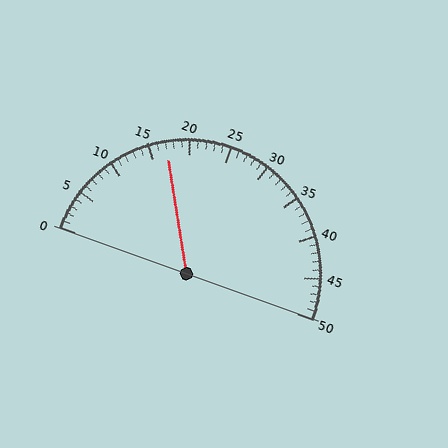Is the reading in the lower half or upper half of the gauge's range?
The reading is in the lower half of the range (0 to 50).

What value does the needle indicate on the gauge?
The needle indicates approximately 17.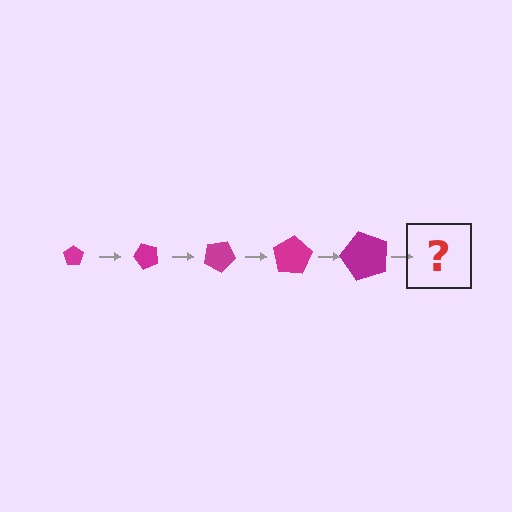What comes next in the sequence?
The next element should be a pentagon, larger than the previous one and rotated 250 degrees from the start.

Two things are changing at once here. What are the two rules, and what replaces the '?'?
The two rules are that the pentagon grows larger each step and it rotates 50 degrees each step. The '?' should be a pentagon, larger than the previous one and rotated 250 degrees from the start.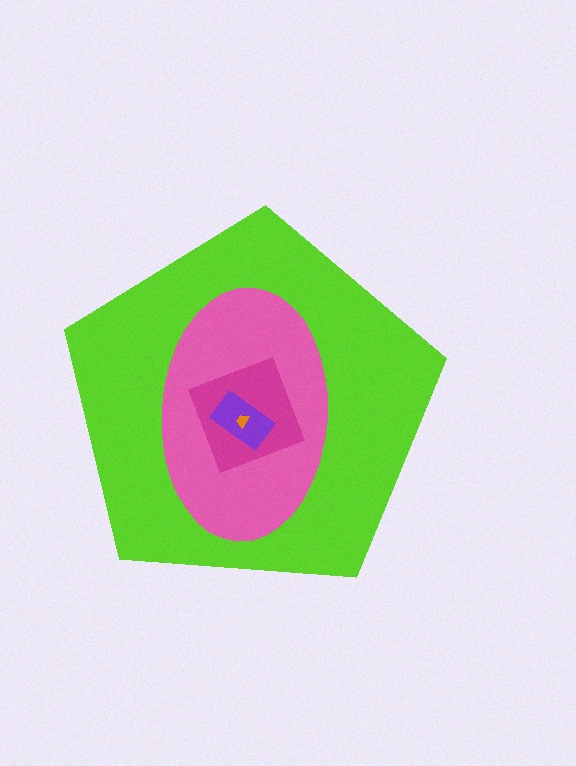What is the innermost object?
The orange trapezoid.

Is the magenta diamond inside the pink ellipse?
Yes.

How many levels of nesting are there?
5.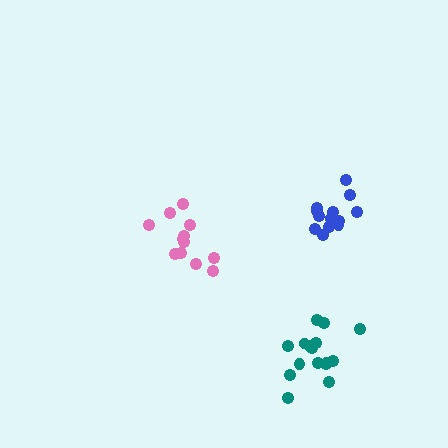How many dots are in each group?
Group 1: 12 dots, Group 2: 13 dots, Group 3: 16 dots (41 total).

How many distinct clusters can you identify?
There are 3 distinct clusters.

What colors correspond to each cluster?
The clusters are colored: pink, blue, teal.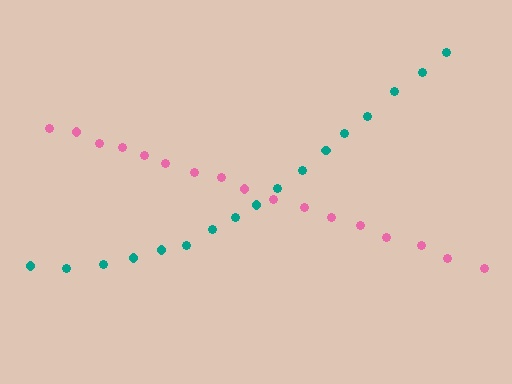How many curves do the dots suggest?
There are 2 distinct paths.